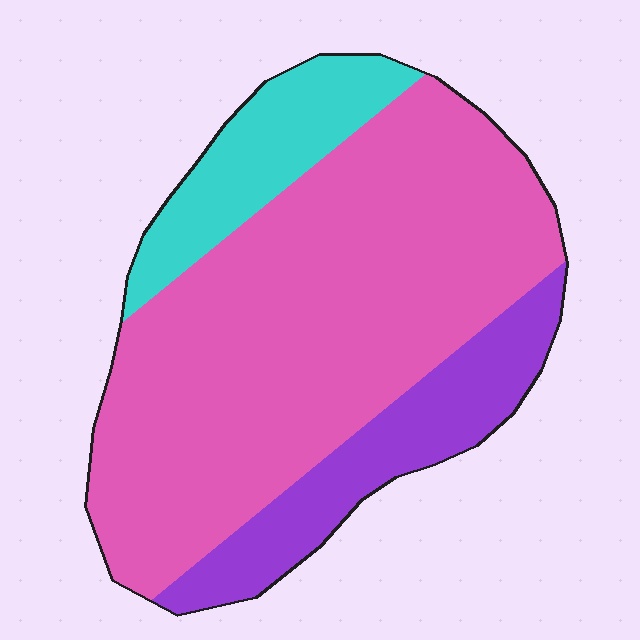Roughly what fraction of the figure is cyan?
Cyan covers around 15% of the figure.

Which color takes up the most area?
Pink, at roughly 70%.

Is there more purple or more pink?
Pink.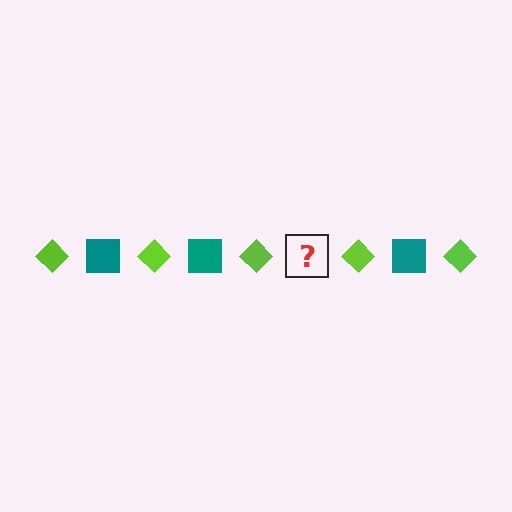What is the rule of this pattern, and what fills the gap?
The rule is that the pattern alternates between lime diamond and teal square. The gap should be filled with a teal square.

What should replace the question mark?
The question mark should be replaced with a teal square.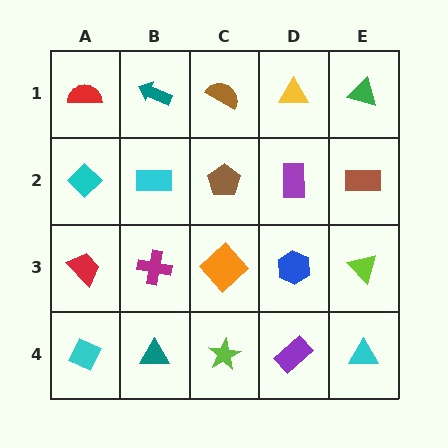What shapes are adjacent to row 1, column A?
A cyan diamond (row 2, column A), a teal arrow (row 1, column B).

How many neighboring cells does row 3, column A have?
3.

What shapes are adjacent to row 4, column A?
A red trapezoid (row 3, column A), a teal triangle (row 4, column B).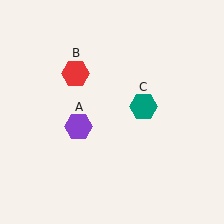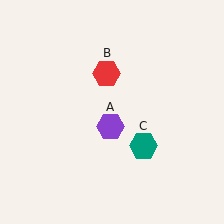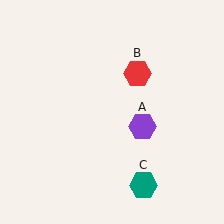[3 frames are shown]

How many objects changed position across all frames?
3 objects changed position: purple hexagon (object A), red hexagon (object B), teal hexagon (object C).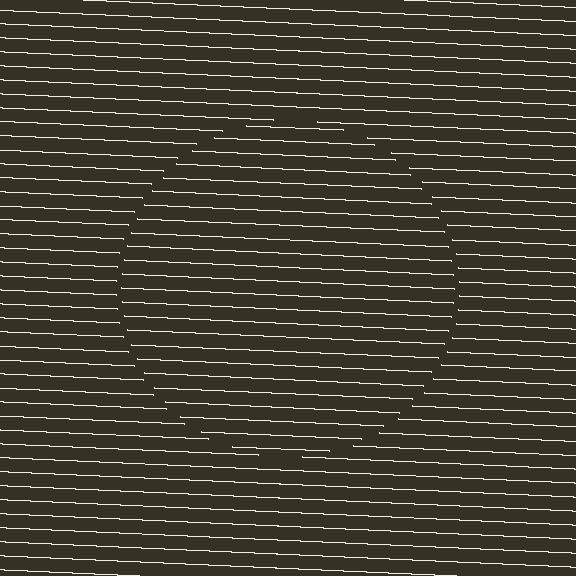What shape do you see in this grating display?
An illusory circle. The interior of the shape contains the same grating, shifted by half a period — the contour is defined by the phase discontinuity where line-ends from the inner and outer gratings abut.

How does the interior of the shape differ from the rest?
The interior of the shape contains the same grating, shifted by half a period — the contour is defined by the phase discontinuity where line-ends from the inner and outer gratings abut.